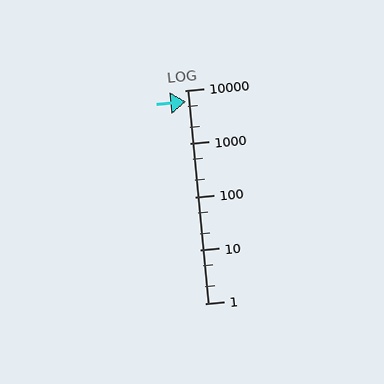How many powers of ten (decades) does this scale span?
The scale spans 4 decades, from 1 to 10000.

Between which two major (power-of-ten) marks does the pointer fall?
The pointer is between 1000 and 10000.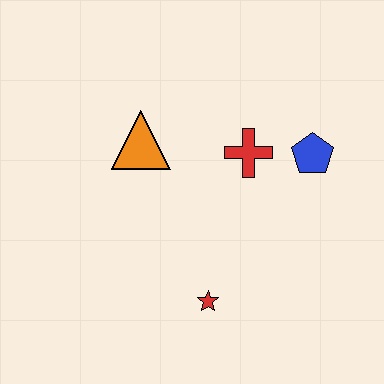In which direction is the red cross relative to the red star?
The red cross is above the red star.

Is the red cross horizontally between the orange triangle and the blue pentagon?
Yes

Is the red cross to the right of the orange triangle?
Yes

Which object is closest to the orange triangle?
The red cross is closest to the orange triangle.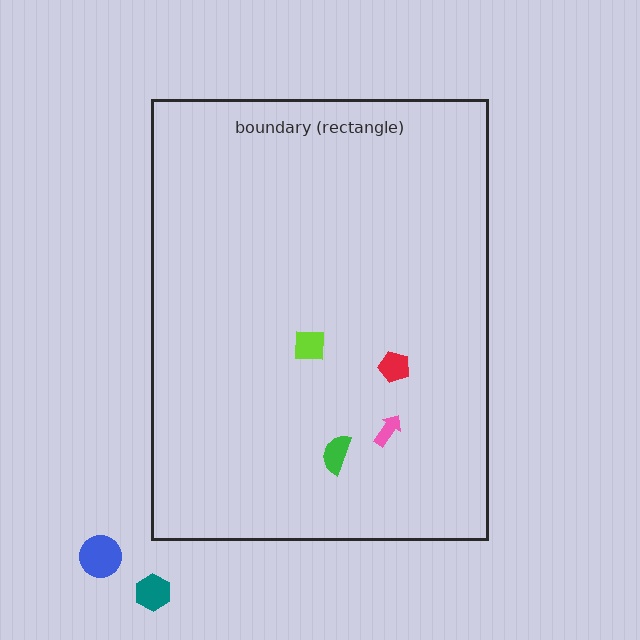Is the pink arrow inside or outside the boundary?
Inside.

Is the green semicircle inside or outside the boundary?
Inside.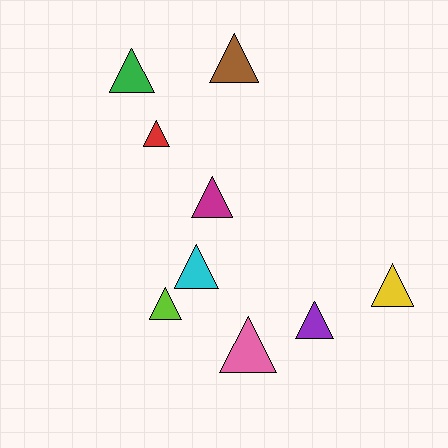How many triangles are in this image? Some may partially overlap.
There are 9 triangles.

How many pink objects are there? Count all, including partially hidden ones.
There is 1 pink object.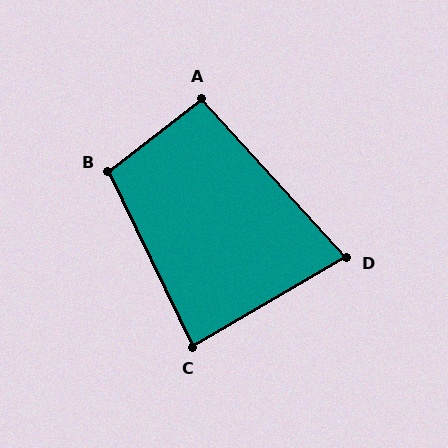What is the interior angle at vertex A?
Approximately 94 degrees (approximately right).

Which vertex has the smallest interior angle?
D, at approximately 78 degrees.